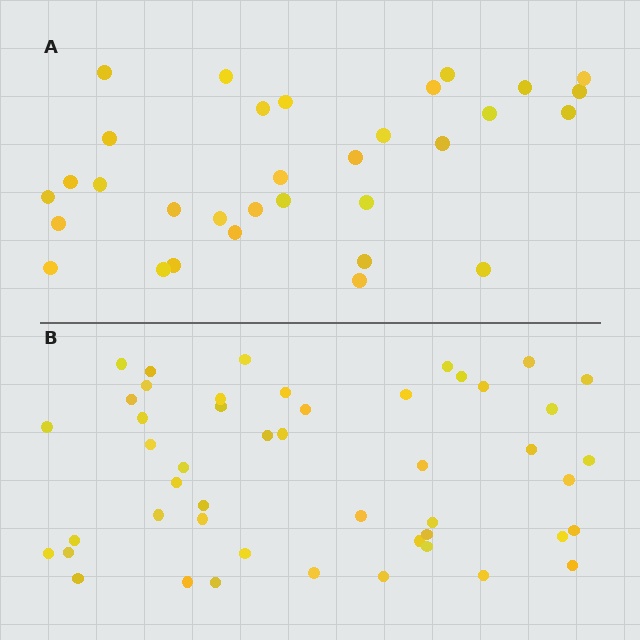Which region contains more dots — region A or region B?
Region B (the bottom region) has more dots.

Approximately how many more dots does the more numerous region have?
Region B has approximately 15 more dots than region A.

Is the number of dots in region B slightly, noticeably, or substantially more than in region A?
Region B has substantially more. The ratio is roughly 1.5 to 1.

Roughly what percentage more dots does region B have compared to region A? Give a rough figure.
About 50% more.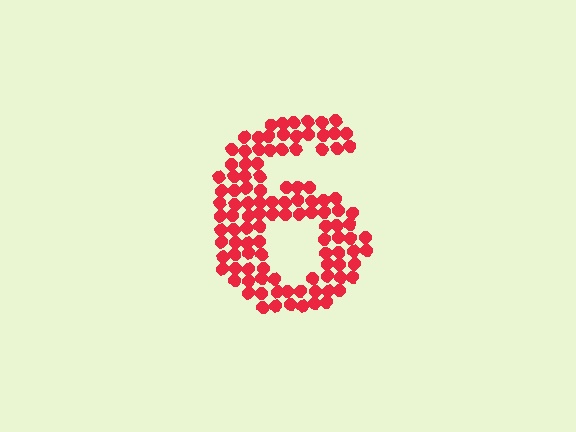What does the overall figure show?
The overall figure shows the digit 6.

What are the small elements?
The small elements are circles.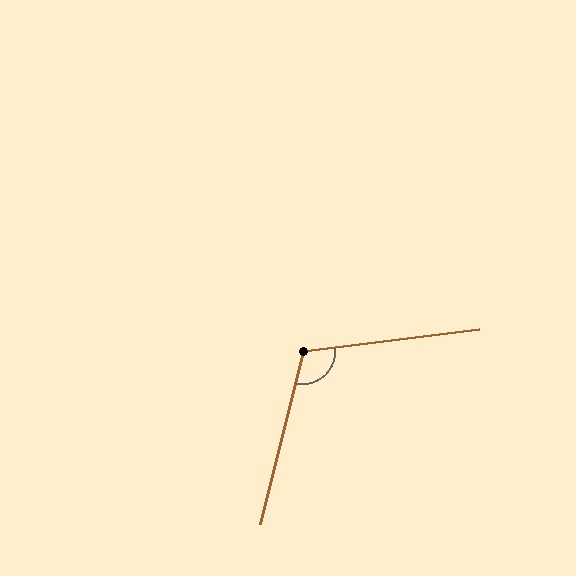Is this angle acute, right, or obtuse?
It is obtuse.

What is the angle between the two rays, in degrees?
Approximately 111 degrees.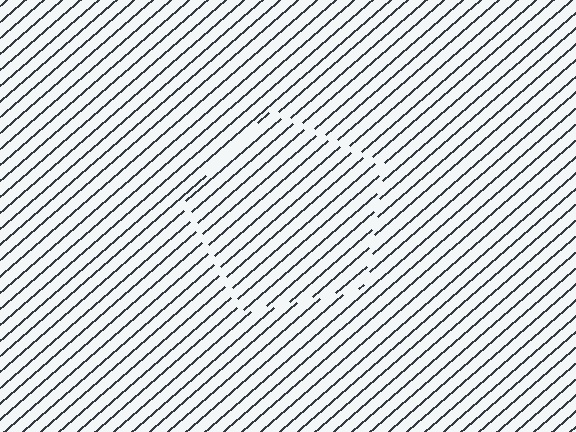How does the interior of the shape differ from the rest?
The interior of the shape contains the same grating, shifted by half a period — the contour is defined by the phase discontinuity where line-ends from the inner and outer gratings abut.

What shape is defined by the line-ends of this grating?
An illusory pentagon. The interior of the shape contains the same grating, shifted by half a period — the contour is defined by the phase discontinuity where line-ends from the inner and outer gratings abut.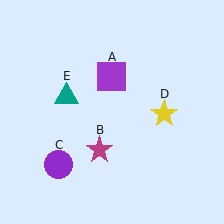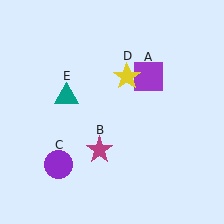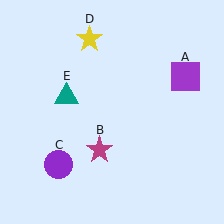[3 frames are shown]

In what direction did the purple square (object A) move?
The purple square (object A) moved right.